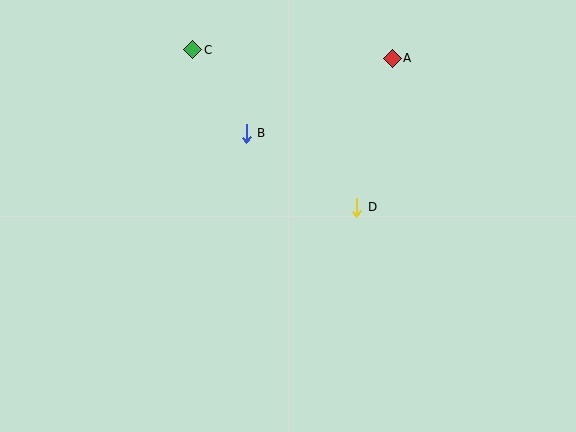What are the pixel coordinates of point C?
Point C is at (193, 50).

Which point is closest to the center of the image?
Point D at (357, 207) is closest to the center.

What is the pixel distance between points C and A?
The distance between C and A is 200 pixels.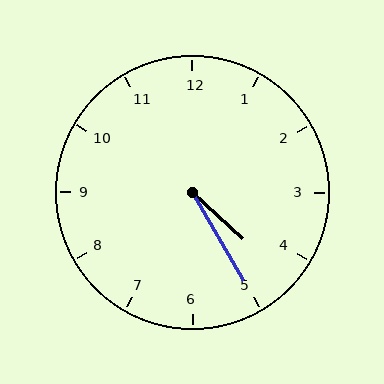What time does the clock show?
4:25.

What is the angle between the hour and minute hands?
Approximately 18 degrees.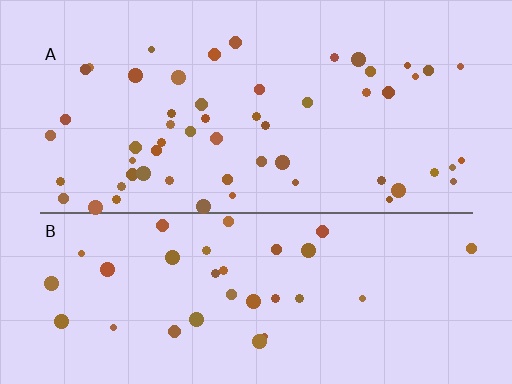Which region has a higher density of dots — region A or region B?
A (the top).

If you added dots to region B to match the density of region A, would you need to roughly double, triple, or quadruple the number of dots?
Approximately double.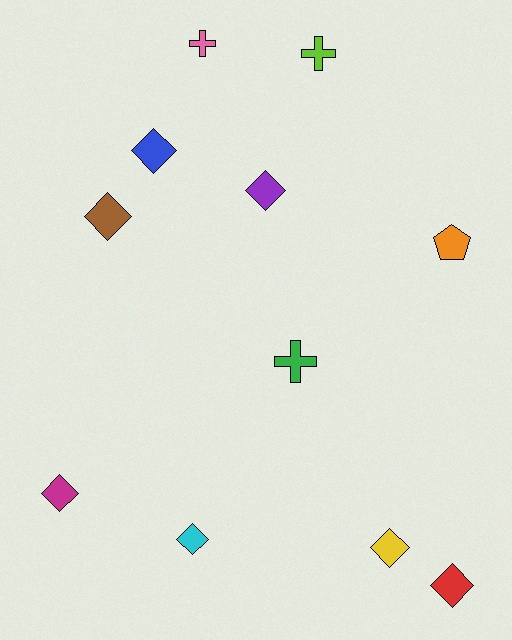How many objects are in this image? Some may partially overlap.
There are 11 objects.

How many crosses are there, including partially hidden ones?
There are 3 crosses.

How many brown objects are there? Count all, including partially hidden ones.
There is 1 brown object.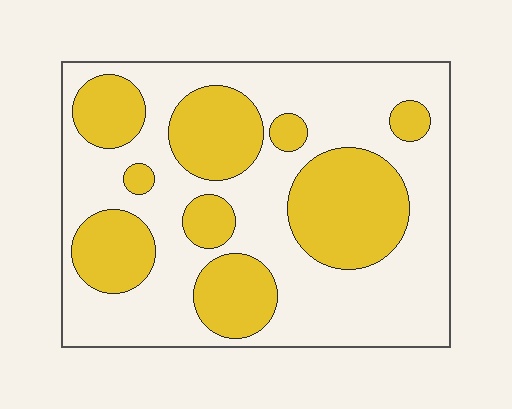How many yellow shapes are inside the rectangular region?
9.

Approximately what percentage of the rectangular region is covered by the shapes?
Approximately 35%.